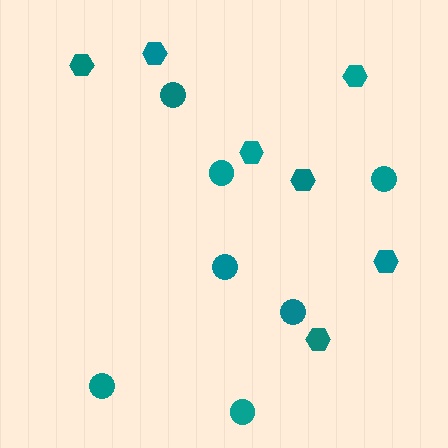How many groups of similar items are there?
There are 2 groups: one group of circles (7) and one group of hexagons (7).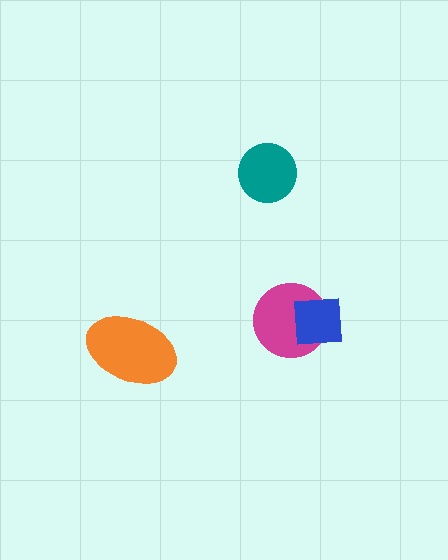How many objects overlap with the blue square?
1 object overlaps with the blue square.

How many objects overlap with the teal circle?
0 objects overlap with the teal circle.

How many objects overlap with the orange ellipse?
0 objects overlap with the orange ellipse.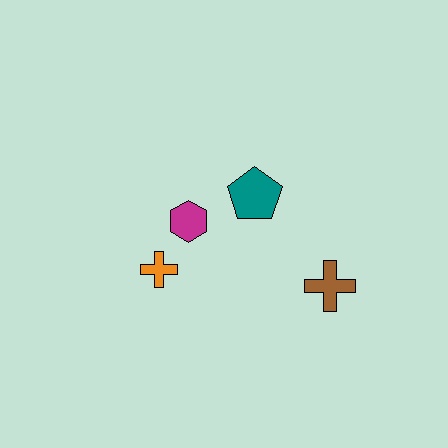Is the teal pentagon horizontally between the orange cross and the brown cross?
Yes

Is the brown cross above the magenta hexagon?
No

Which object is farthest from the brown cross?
The orange cross is farthest from the brown cross.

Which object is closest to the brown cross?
The teal pentagon is closest to the brown cross.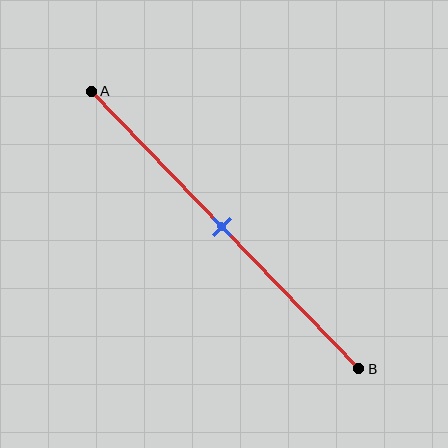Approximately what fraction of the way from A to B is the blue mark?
The blue mark is approximately 50% of the way from A to B.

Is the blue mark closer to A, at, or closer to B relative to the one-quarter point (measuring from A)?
The blue mark is closer to point B than the one-quarter point of segment AB.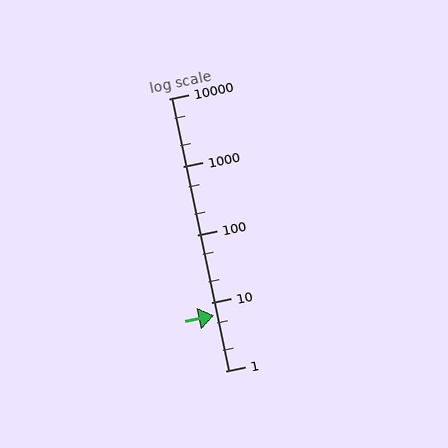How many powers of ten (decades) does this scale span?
The scale spans 4 decades, from 1 to 10000.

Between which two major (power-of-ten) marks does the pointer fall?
The pointer is between 1 and 10.